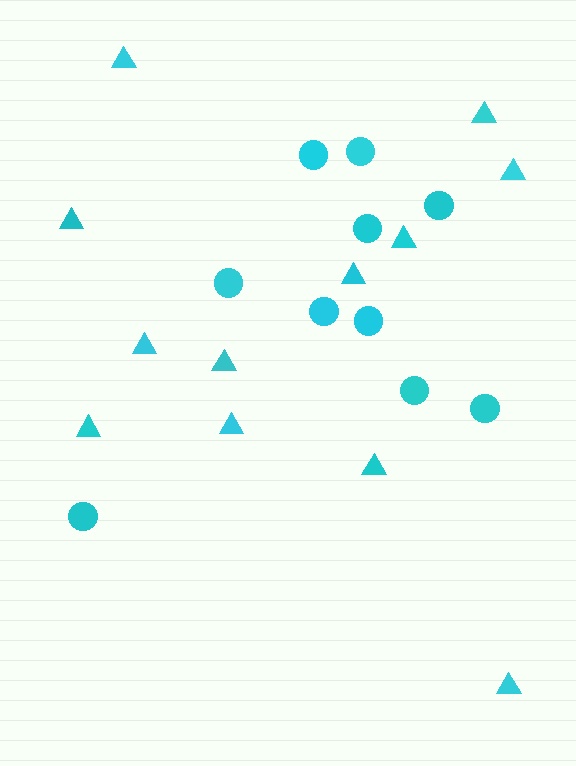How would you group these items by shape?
There are 2 groups: one group of triangles (12) and one group of circles (10).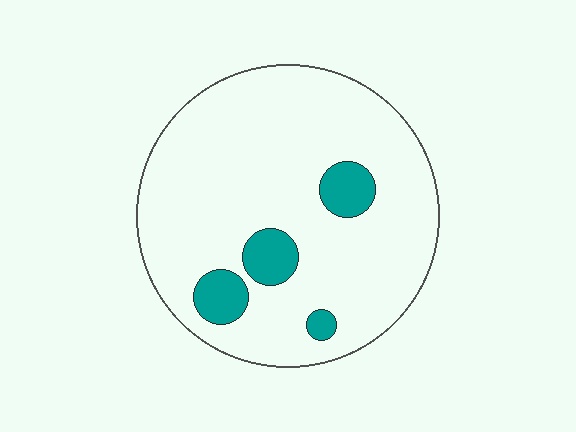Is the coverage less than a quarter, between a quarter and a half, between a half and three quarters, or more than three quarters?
Less than a quarter.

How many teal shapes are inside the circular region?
4.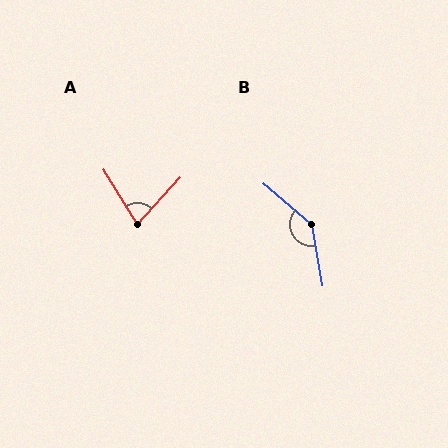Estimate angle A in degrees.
Approximately 74 degrees.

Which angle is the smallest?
A, at approximately 74 degrees.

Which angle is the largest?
B, at approximately 140 degrees.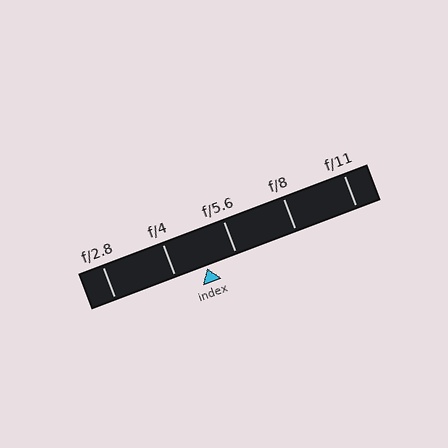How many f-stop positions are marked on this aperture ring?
There are 5 f-stop positions marked.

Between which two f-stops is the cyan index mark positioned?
The index mark is between f/4 and f/5.6.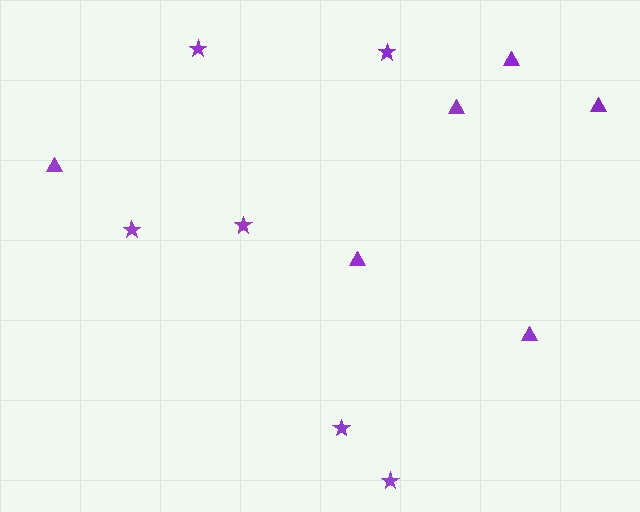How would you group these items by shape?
There are 2 groups: one group of stars (6) and one group of triangles (6).